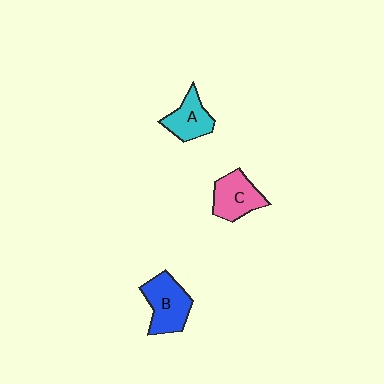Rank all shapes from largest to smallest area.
From largest to smallest: B (blue), C (pink), A (cyan).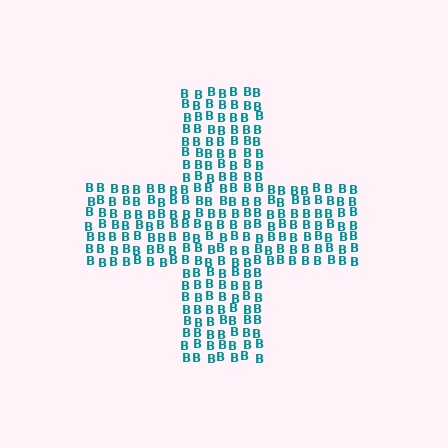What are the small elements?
The small elements are letter B's.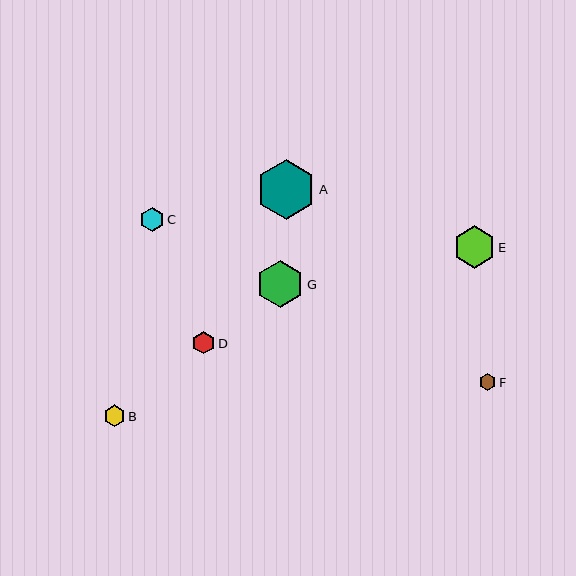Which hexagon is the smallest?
Hexagon F is the smallest with a size of approximately 16 pixels.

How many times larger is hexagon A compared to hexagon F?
Hexagon A is approximately 3.7 times the size of hexagon F.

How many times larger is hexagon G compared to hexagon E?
Hexagon G is approximately 1.1 times the size of hexagon E.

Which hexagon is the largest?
Hexagon A is the largest with a size of approximately 60 pixels.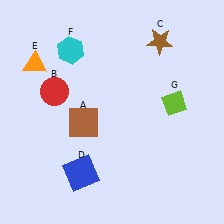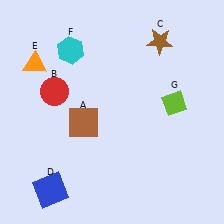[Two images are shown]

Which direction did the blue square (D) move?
The blue square (D) moved left.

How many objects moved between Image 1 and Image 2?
1 object moved between the two images.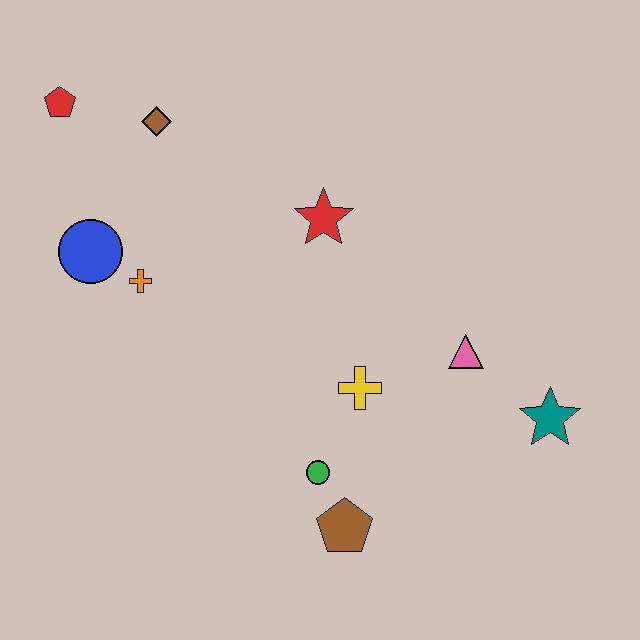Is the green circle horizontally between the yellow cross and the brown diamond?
Yes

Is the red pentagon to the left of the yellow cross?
Yes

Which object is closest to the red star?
The yellow cross is closest to the red star.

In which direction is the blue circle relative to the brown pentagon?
The blue circle is above the brown pentagon.